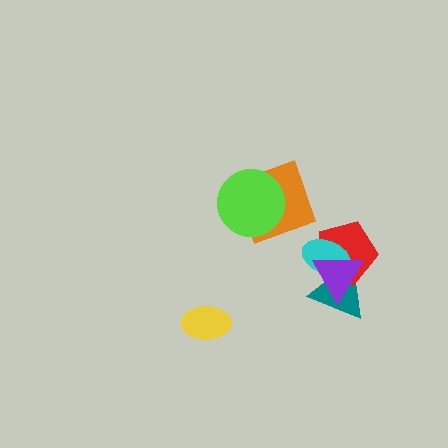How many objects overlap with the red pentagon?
3 objects overlap with the red pentagon.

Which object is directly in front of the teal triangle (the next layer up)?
The red pentagon is directly in front of the teal triangle.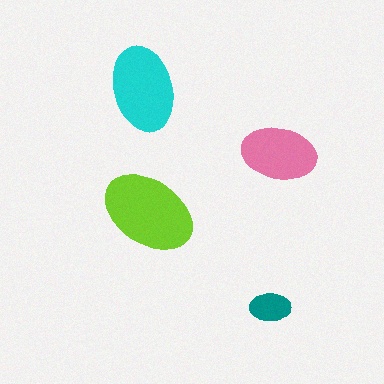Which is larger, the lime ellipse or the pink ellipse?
The lime one.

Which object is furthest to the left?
The cyan ellipse is leftmost.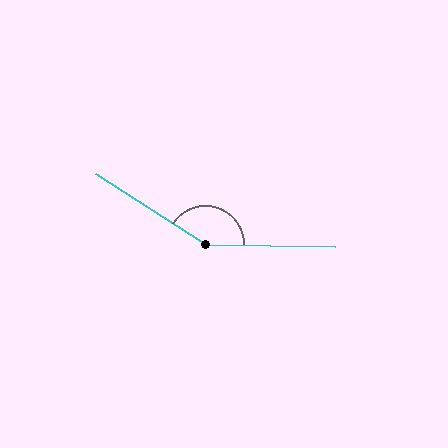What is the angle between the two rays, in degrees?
Approximately 148 degrees.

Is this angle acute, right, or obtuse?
It is obtuse.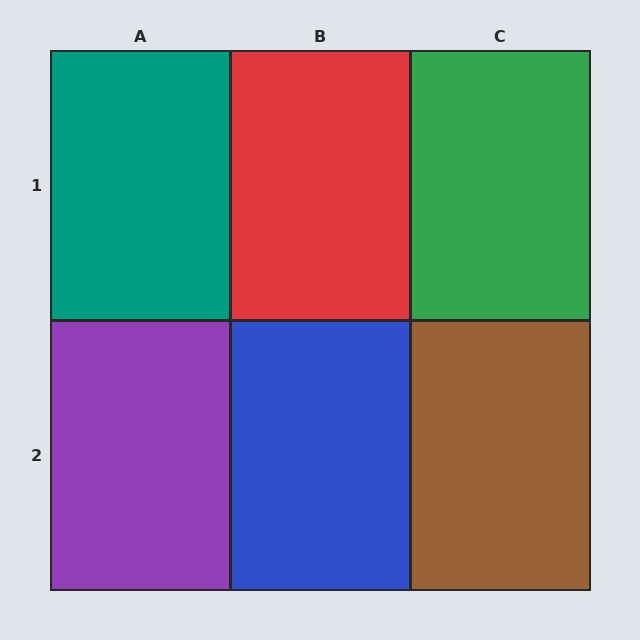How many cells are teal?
1 cell is teal.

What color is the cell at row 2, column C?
Brown.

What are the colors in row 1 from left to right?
Teal, red, green.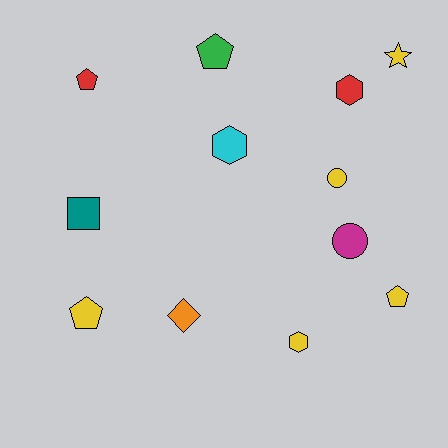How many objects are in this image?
There are 12 objects.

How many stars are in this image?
There is 1 star.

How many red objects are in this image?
There are 2 red objects.